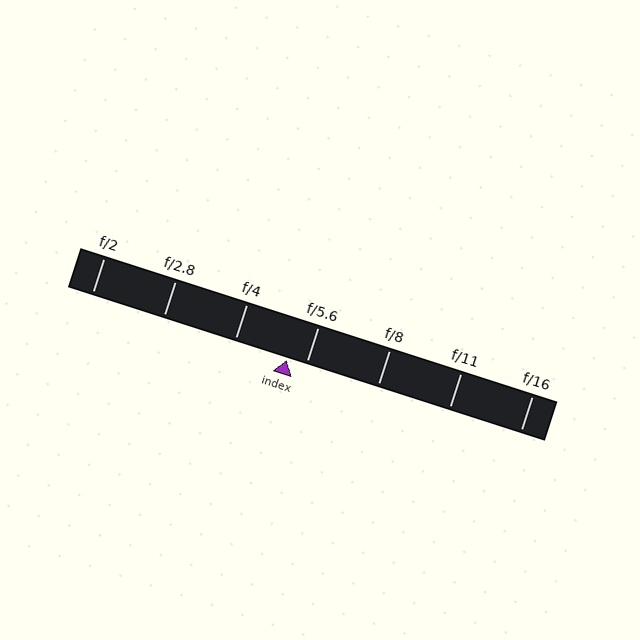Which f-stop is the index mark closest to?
The index mark is closest to f/5.6.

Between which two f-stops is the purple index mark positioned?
The index mark is between f/4 and f/5.6.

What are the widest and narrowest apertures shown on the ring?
The widest aperture shown is f/2 and the narrowest is f/16.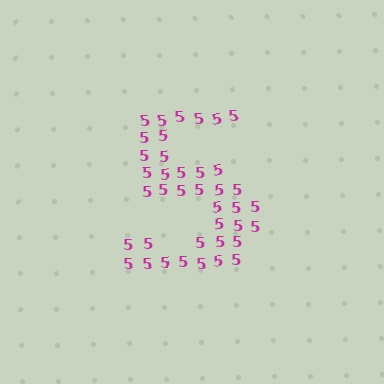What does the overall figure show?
The overall figure shows the digit 5.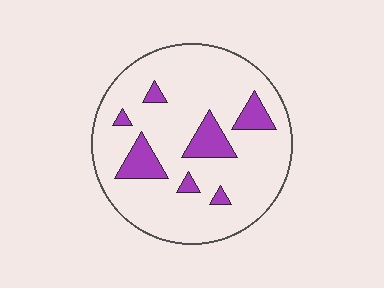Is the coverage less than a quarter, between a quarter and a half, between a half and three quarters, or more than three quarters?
Less than a quarter.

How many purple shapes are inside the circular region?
7.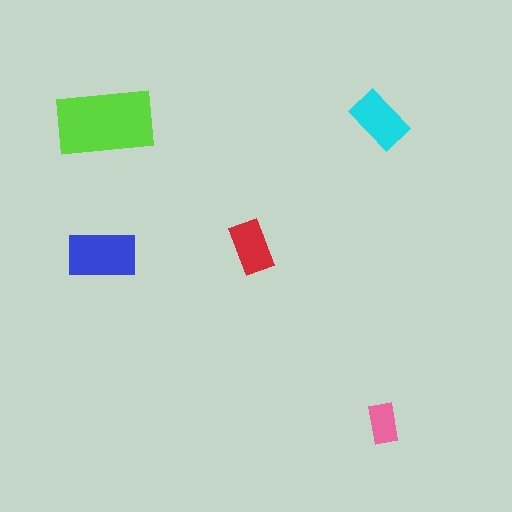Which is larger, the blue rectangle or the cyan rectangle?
The blue one.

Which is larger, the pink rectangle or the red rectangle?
The red one.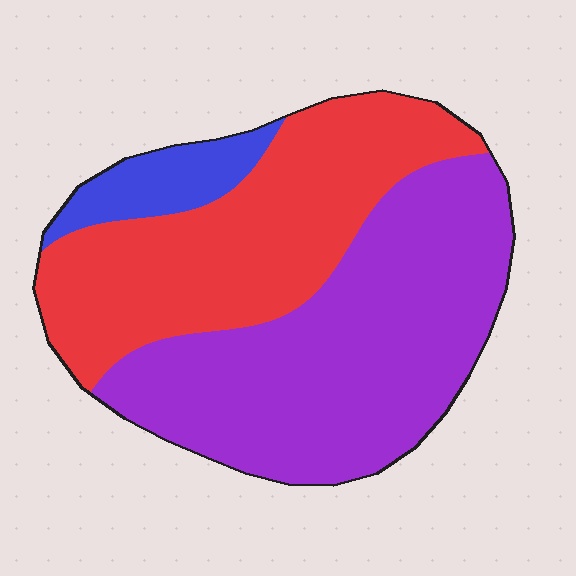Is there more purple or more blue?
Purple.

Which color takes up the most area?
Purple, at roughly 50%.